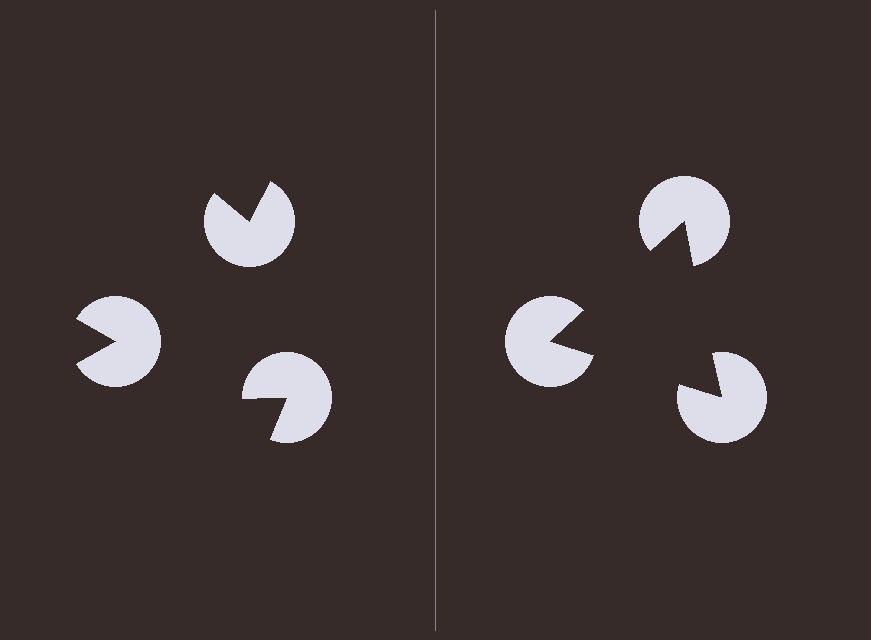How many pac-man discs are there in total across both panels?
6 — 3 on each side.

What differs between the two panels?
The pac-man discs are positioned identically on both sides; only the wedge orientations differ. On the right they align to a triangle; on the left they are misaligned.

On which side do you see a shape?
An illusory triangle appears on the right side. On the left side the wedge cuts are rotated, so no coherent shape forms.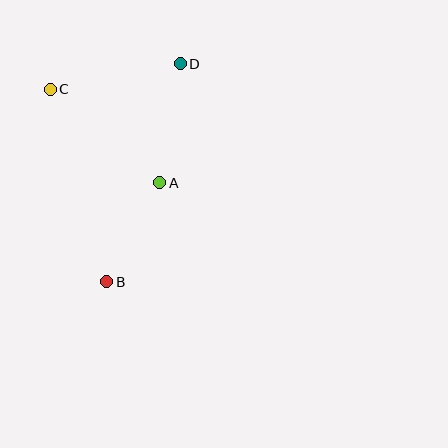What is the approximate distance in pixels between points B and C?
The distance between B and C is approximately 201 pixels.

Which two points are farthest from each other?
Points B and D are farthest from each other.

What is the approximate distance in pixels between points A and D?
The distance between A and D is approximately 121 pixels.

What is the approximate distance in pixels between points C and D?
The distance between C and D is approximately 133 pixels.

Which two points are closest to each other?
Points A and B are closest to each other.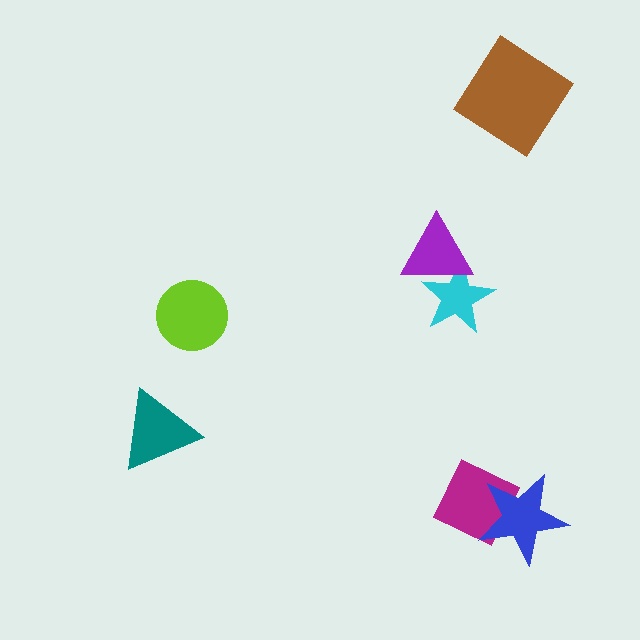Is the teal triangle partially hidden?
No, no other shape covers it.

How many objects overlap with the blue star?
1 object overlaps with the blue star.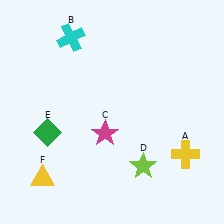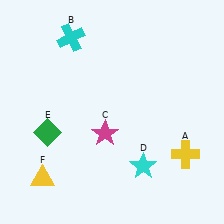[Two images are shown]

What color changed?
The star (D) changed from lime in Image 1 to cyan in Image 2.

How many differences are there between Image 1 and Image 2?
There is 1 difference between the two images.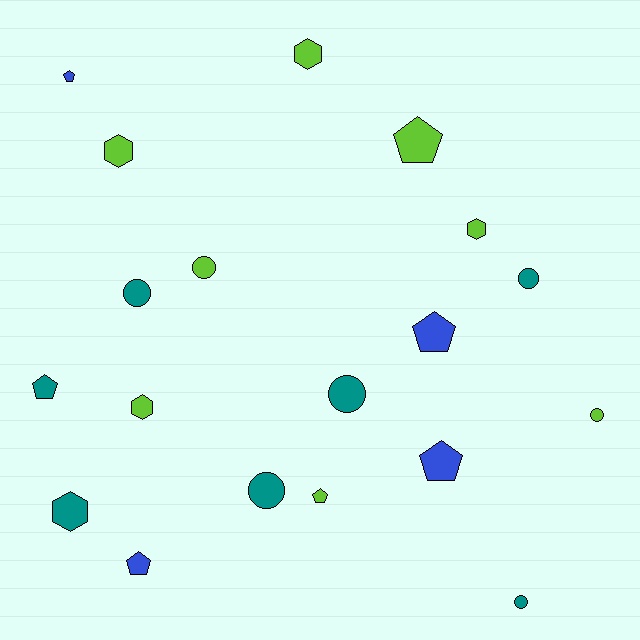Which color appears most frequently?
Lime, with 8 objects.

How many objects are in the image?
There are 19 objects.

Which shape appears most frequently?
Pentagon, with 7 objects.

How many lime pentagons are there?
There are 2 lime pentagons.